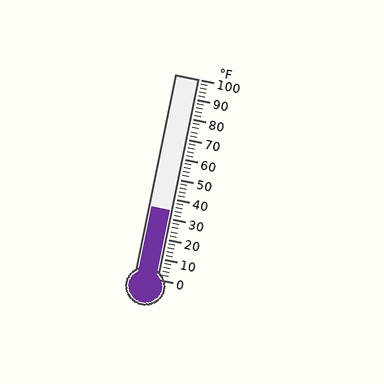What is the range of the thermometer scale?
The thermometer scale ranges from 0°F to 100°F.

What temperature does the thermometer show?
The thermometer shows approximately 34°F.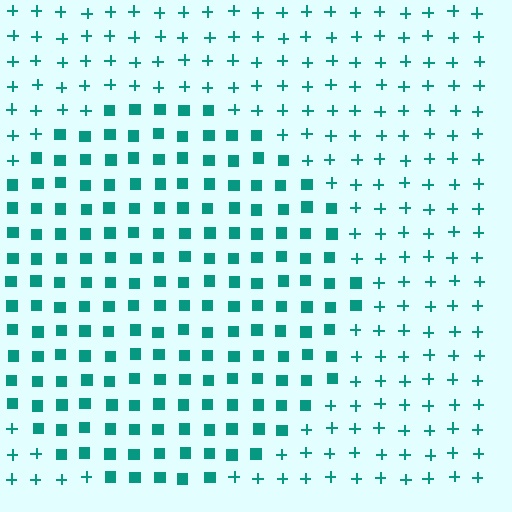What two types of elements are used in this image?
The image uses squares inside the circle region and plus signs outside it.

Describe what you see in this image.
The image is filled with small teal elements arranged in a uniform grid. A circle-shaped region contains squares, while the surrounding area contains plus signs. The boundary is defined purely by the change in element shape.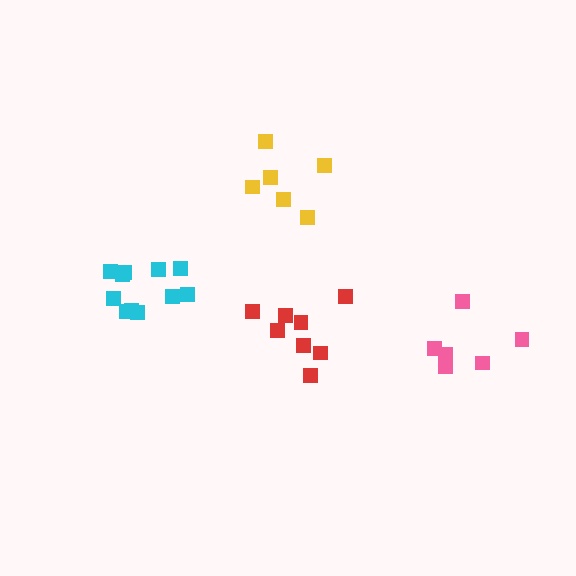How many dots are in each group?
Group 1: 11 dots, Group 2: 6 dots, Group 3: 8 dots, Group 4: 6 dots (31 total).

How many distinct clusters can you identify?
There are 4 distinct clusters.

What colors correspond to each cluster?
The clusters are colored: cyan, yellow, red, pink.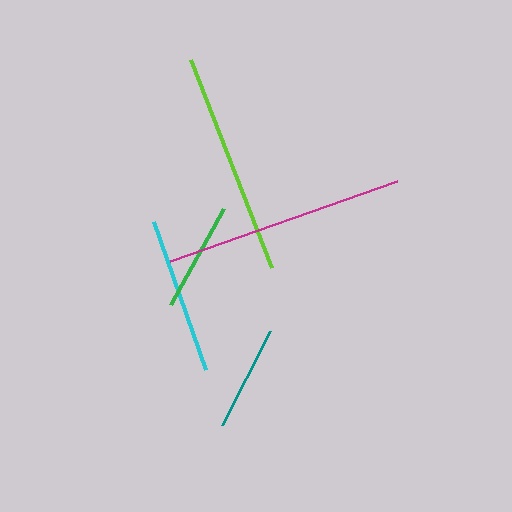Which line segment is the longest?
The magenta line is the longest at approximately 240 pixels.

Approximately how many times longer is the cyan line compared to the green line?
The cyan line is approximately 1.4 times the length of the green line.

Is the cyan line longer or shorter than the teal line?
The cyan line is longer than the teal line.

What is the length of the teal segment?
The teal segment is approximately 105 pixels long.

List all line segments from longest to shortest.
From longest to shortest: magenta, lime, cyan, green, teal.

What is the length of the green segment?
The green segment is approximately 110 pixels long.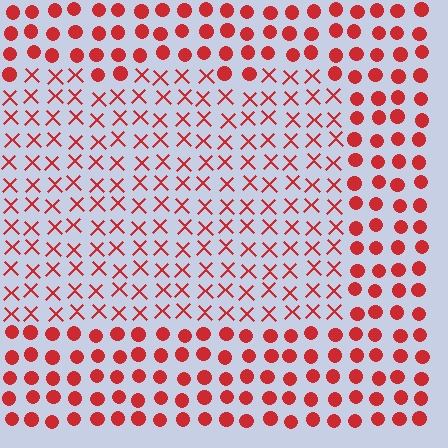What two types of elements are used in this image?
The image uses X marks inside the rectangle region and circles outside it.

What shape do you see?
I see a rectangle.